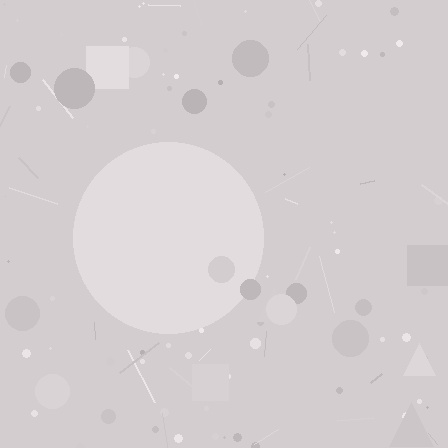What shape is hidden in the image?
A circle is hidden in the image.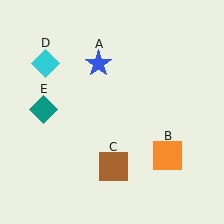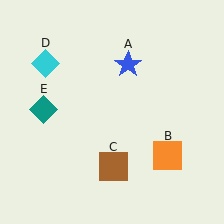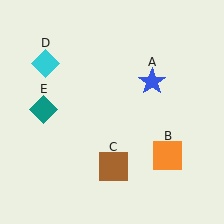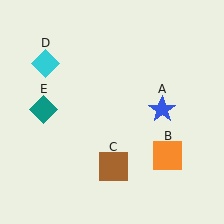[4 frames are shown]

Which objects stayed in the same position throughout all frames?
Orange square (object B) and brown square (object C) and cyan diamond (object D) and teal diamond (object E) remained stationary.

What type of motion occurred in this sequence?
The blue star (object A) rotated clockwise around the center of the scene.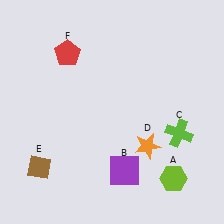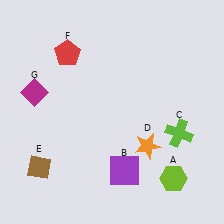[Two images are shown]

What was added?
A magenta diamond (G) was added in Image 2.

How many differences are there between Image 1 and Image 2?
There is 1 difference between the two images.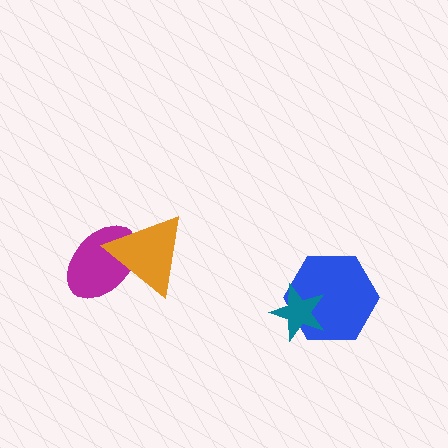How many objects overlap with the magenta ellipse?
1 object overlaps with the magenta ellipse.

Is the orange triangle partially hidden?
No, no other shape covers it.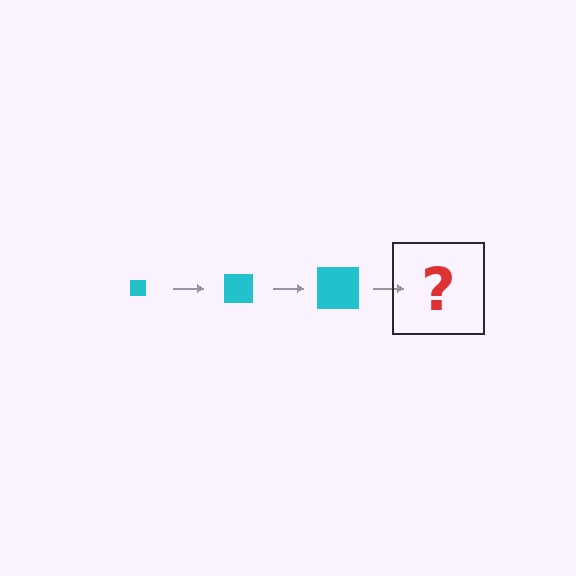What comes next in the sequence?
The next element should be a cyan square, larger than the previous one.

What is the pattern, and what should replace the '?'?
The pattern is that the square gets progressively larger each step. The '?' should be a cyan square, larger than the previous one.